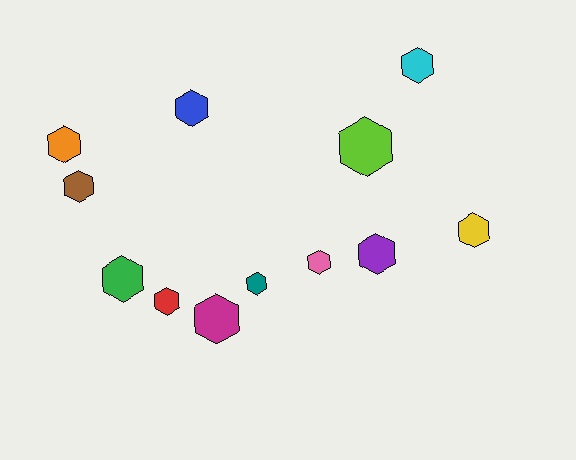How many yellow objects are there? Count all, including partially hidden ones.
There is 1 yellow object.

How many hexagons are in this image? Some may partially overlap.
There are 12 hexagons.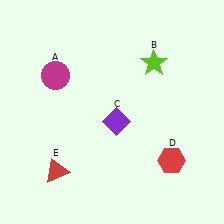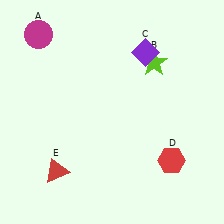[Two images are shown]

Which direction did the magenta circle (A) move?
The magenta circle (A) moved up.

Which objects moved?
The objects that moved are: the magenta circle (A), the purple diamond (C).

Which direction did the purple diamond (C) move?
The purple diamond (C) moved up.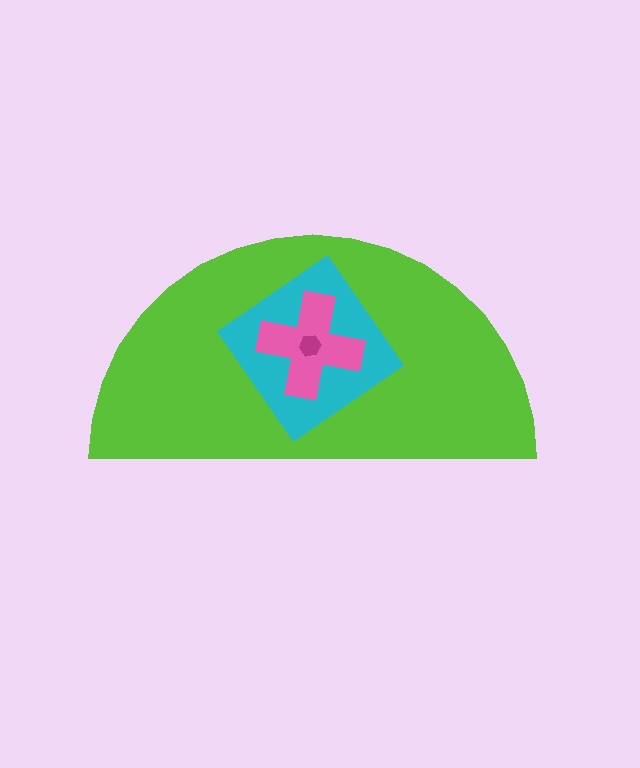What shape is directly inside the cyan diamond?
The pink cross.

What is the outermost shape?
The lime semicircle.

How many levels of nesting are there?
4.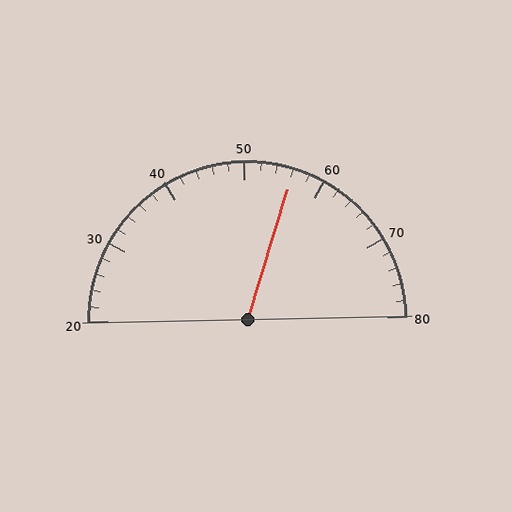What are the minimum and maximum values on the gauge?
The gauge ranges from 20 to 80.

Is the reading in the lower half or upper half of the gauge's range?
The reading is in the upper half of the range (20 to 80).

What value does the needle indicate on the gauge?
The needle indicates approximately 56.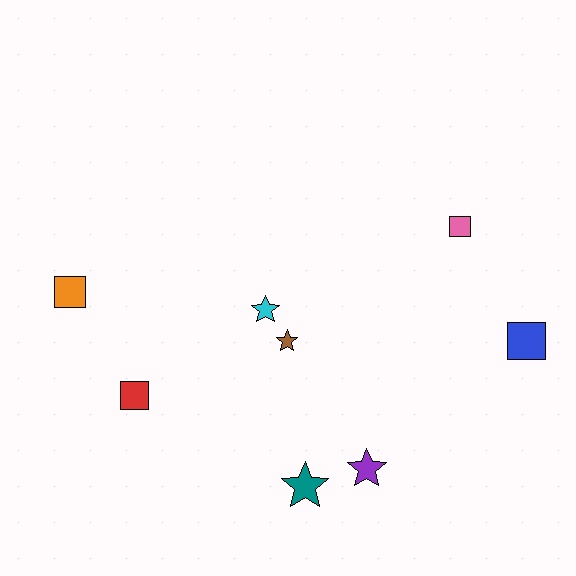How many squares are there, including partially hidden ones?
There are 4 squares.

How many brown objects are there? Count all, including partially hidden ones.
There is 1 brown object.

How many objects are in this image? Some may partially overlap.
There are 8 objects.